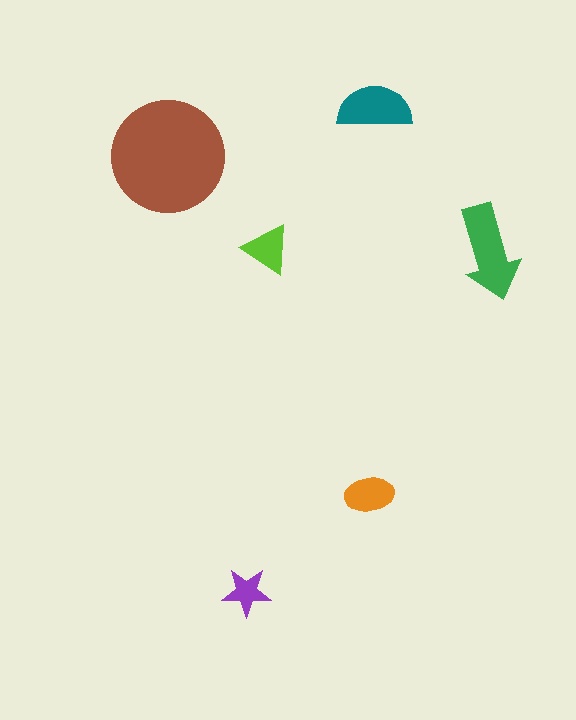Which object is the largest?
The brown circle.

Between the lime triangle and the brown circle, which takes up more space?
The brown circle.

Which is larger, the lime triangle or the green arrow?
The green arrow.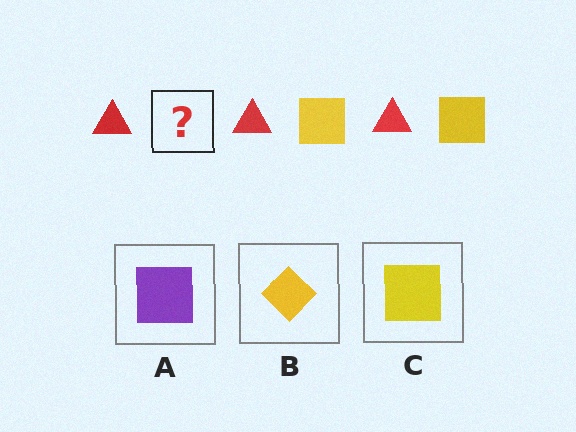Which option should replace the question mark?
Option C.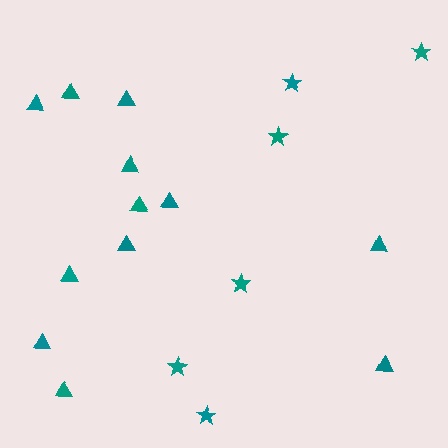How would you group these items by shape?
There are 2 groups: one group of triangles (12) and one group of stars (6).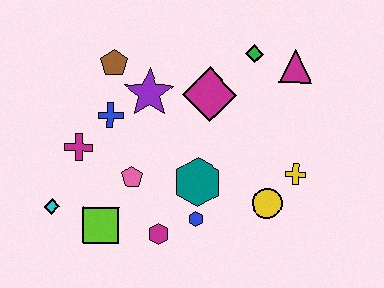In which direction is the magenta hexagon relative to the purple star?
The magenta hexagon is below the purple star.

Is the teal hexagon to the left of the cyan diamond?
No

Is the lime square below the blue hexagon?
Yes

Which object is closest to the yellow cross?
The yellow circle is closest to the yellow cross.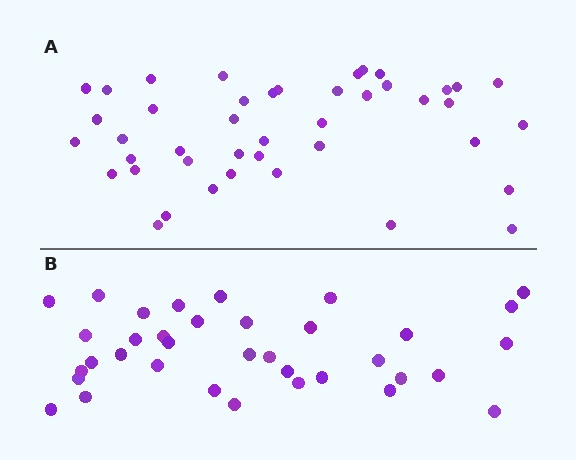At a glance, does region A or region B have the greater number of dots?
Region A (the top region) has more dots.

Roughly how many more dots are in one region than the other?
Region A has roughly 8 or so more dots than region B.